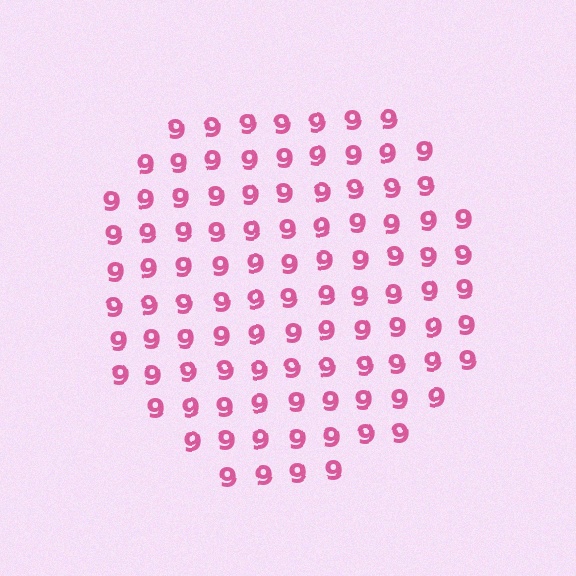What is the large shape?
The large shape is a circle.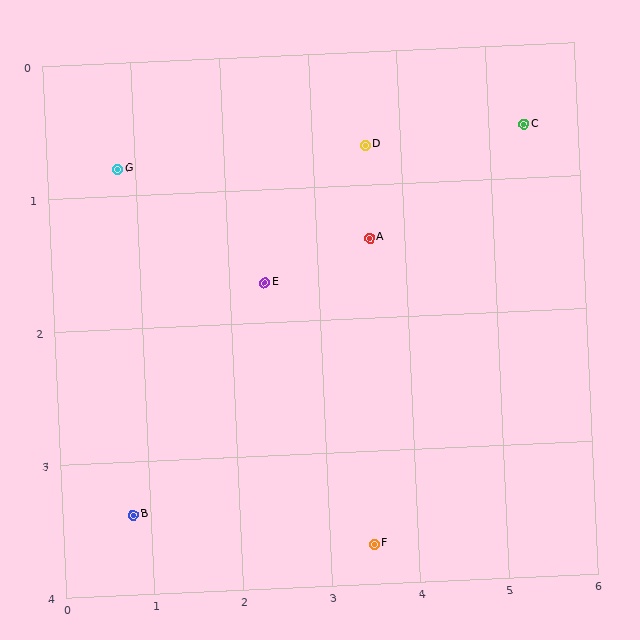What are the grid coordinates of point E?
Point E is at approximately (2.4, 1.7).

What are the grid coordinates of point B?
Point B is at approximately (0.8, 3.4).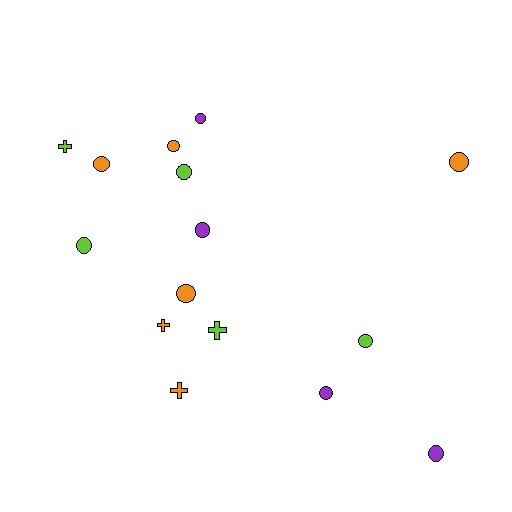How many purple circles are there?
There are 4 purple circles.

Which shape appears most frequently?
Circle, with 11 objects.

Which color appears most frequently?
Orange, with 6 objects.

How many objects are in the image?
There are 15 objects.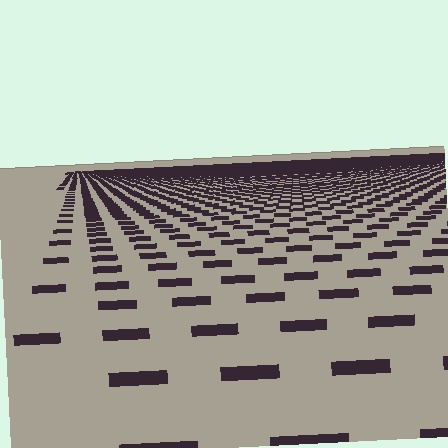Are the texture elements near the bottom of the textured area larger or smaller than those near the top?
Larger. Near the bottom, elements are closer to the viewer and appear at a bigger on-screen size.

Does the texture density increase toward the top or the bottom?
Density increases toward the top.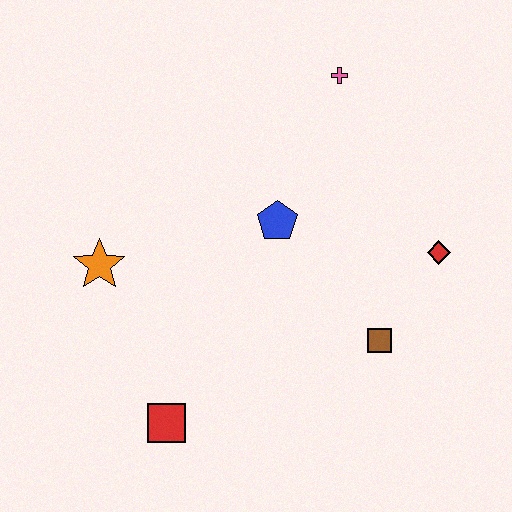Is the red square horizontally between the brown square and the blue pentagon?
No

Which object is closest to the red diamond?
The brown square is closest to the red diamond.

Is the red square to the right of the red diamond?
No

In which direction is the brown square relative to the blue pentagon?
The brown square is below the blue pentagon.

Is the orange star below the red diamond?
Yes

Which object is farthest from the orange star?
The red diamond is farthest from the orange star.